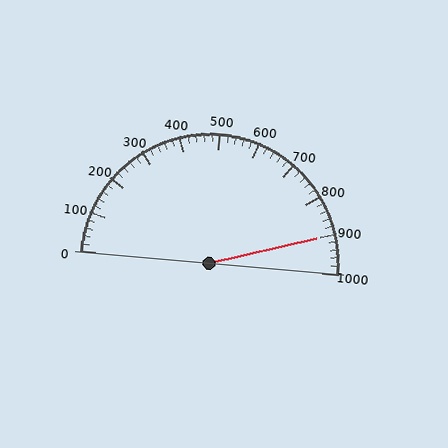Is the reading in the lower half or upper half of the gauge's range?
The reading is in the upper half of the range (0 to 1000).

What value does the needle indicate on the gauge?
The needle indicates approximately 900.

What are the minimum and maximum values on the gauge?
The gauge ranges from 0 to 1000.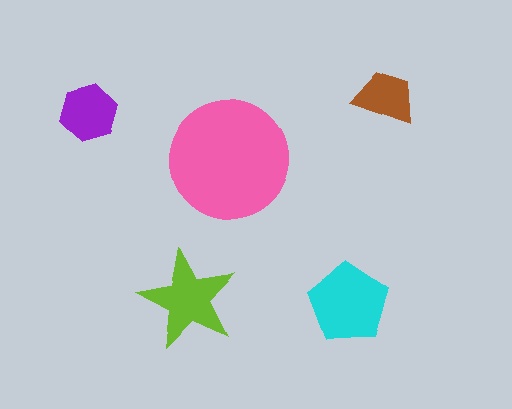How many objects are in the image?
There are 5 objects in the image.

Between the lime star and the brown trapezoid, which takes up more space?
The lime star.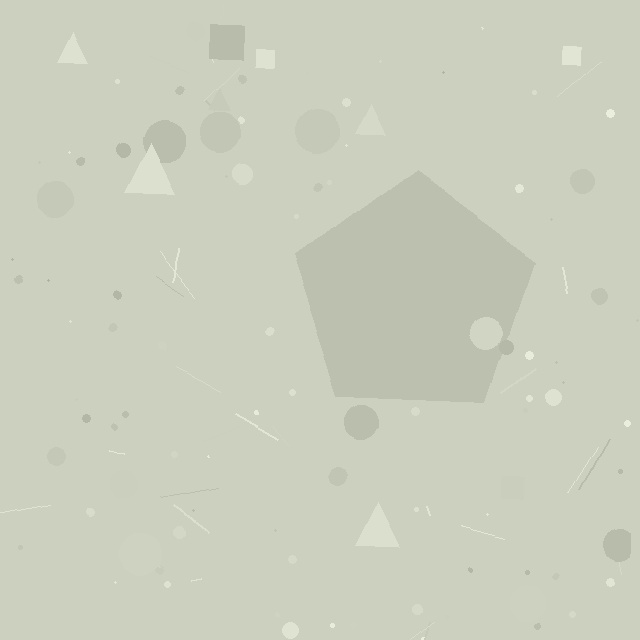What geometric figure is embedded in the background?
A pentagon is embedded in the background.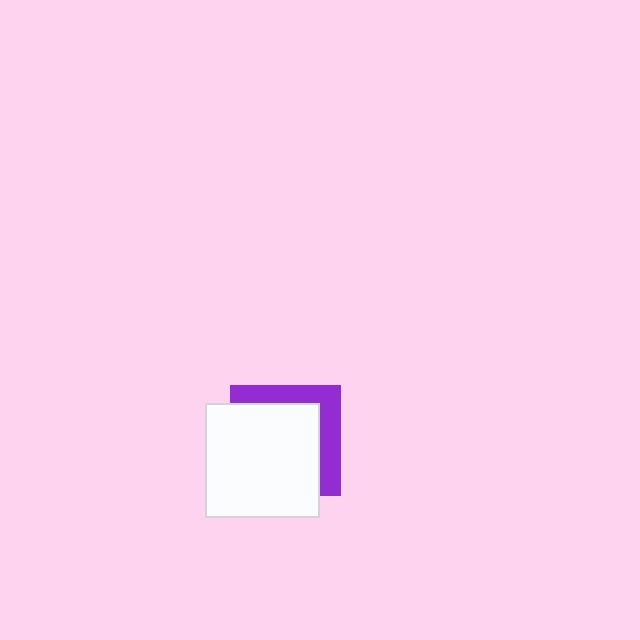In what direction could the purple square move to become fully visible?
The purple square could move toward the upper-right. That would shift it out from behind the white square entirely.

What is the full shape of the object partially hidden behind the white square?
The partially hidden object is a purple square.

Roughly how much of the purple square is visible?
A small part of it is visible (roughly 33%).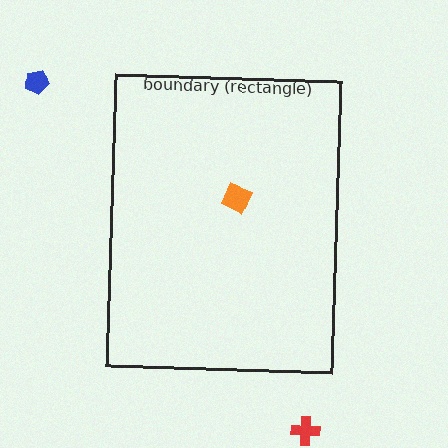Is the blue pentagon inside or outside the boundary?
Outside.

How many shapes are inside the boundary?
1 inside, 2 outside.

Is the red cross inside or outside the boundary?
Outside.